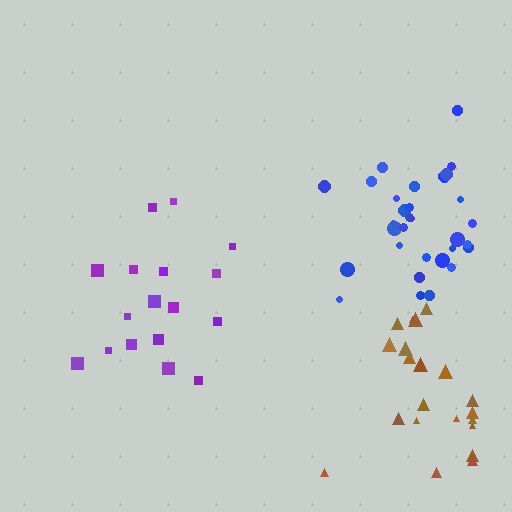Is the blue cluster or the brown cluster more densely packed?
Blue.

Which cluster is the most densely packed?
Blue.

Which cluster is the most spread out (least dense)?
Purple.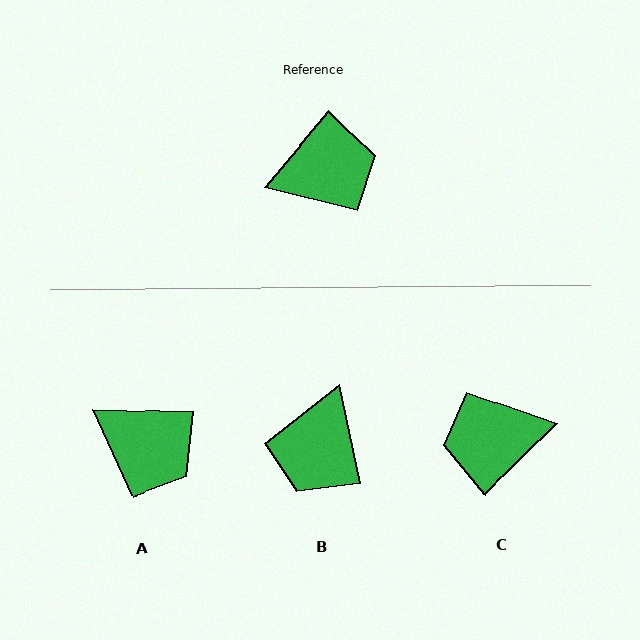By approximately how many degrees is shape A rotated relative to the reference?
Approximately 52 degrees clockwise.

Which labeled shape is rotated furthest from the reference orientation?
C, about 175 degrees away.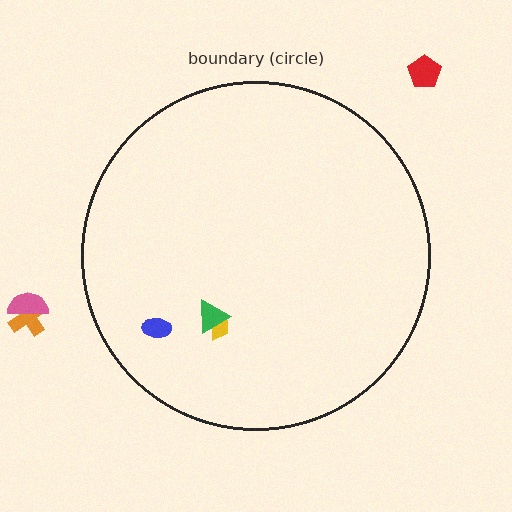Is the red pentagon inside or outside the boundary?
Outside.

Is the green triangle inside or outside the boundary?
Inside.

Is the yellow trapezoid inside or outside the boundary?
Inside.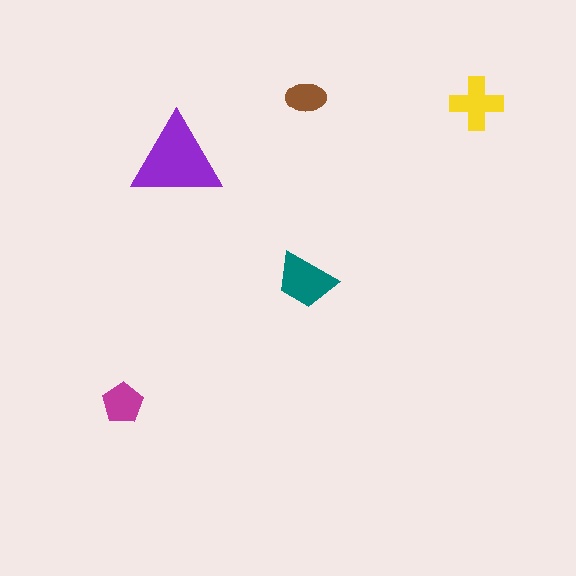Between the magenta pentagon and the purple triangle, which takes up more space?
The purple triangle.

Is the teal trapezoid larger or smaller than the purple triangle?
Smaller.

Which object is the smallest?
The brown ellipse.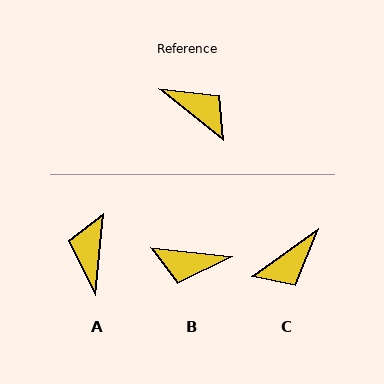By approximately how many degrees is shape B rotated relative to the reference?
Approximately 148 degrees clockwise.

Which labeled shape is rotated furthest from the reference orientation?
B, about 148 degrees away.